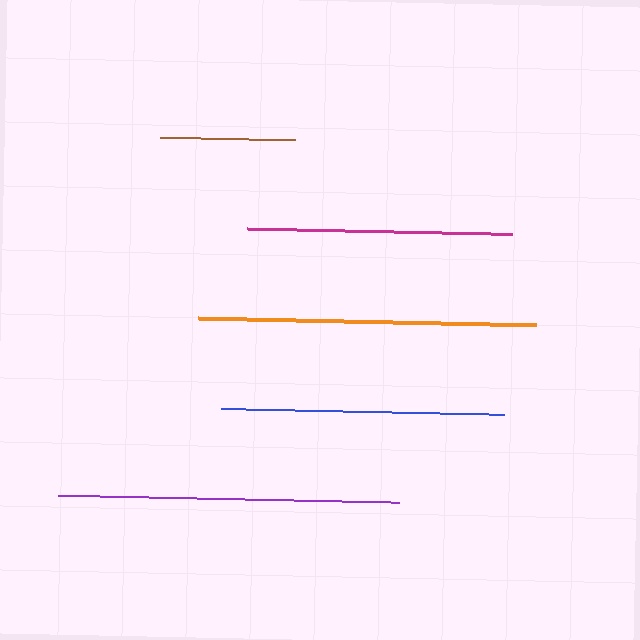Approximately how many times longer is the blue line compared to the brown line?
The blue line is approximately 2.1 times the length of the brown line.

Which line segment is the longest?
The purple line is the longest at approximately 341 pixels.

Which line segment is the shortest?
The brown line is the shortest at approximately 135 pixels.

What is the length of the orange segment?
The orange segment is approximately 338 pixels long.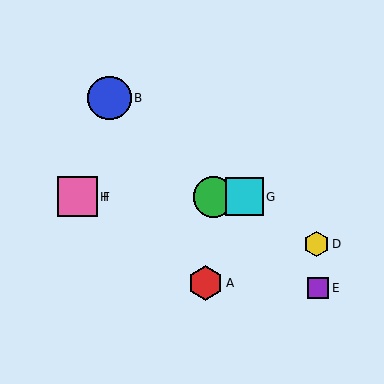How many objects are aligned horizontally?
4 objects (C, F, G, H) are aligned horizontally.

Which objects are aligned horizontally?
Objects C, F, G, H are aligned horizontally.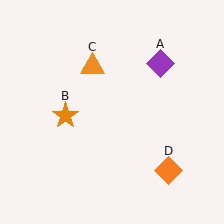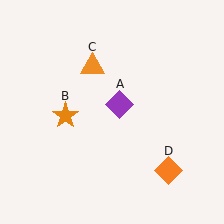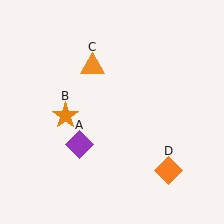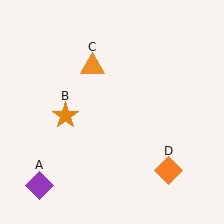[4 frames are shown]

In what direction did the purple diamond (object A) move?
The purple diamond (object A) moved down and to the left.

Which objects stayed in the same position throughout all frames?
Orange star (object B) and orange triangle (object C) and orange diamond (object D) remained stationary.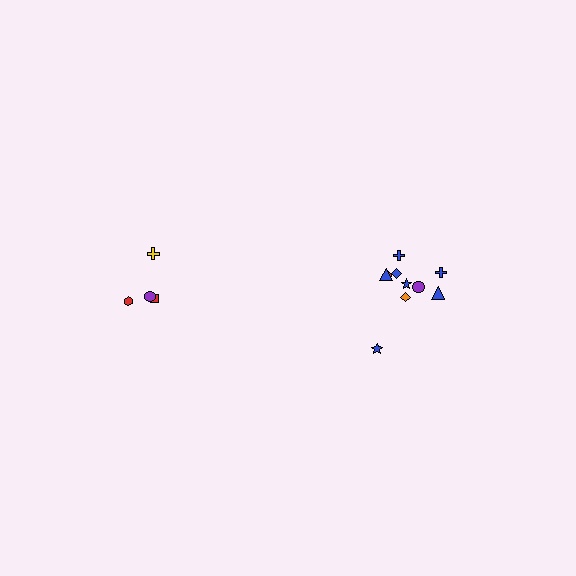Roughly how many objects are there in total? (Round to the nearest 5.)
Roughly 15 objects in total.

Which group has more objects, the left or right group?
The right group.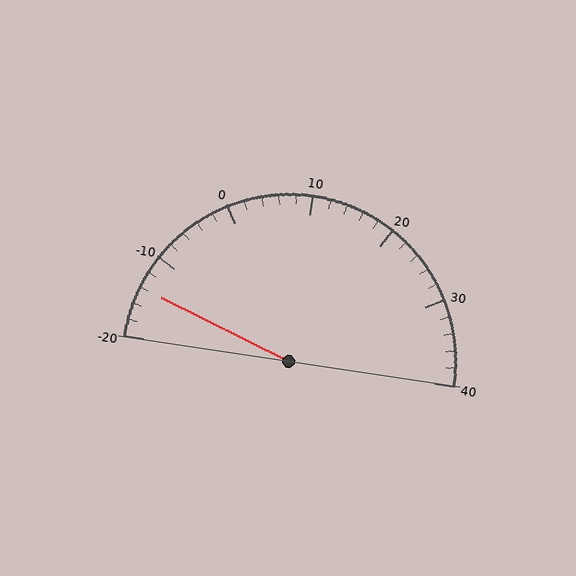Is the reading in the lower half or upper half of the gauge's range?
The reading is in the lower half of the range (-20 to 40).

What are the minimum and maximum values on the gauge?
The gauge ranges from -20 to 40.